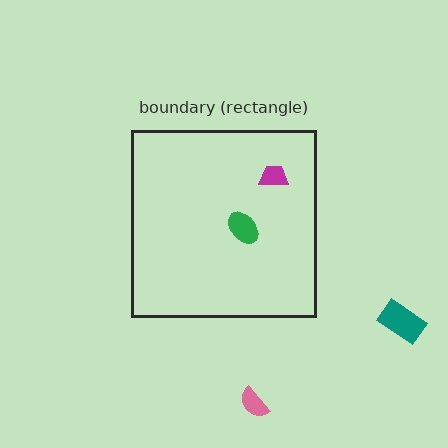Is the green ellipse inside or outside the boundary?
Inside.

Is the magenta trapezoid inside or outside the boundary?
Inside.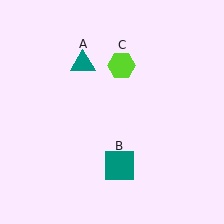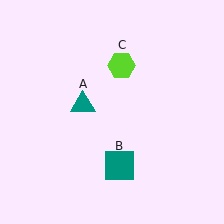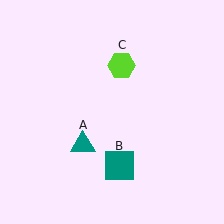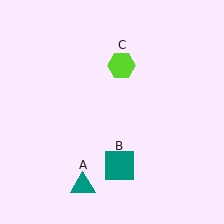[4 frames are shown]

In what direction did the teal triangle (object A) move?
The teal triangle (object A) moved down.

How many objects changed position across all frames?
1 object changed position: teal triangle (object A).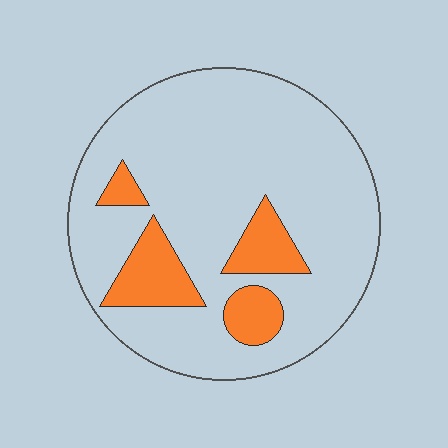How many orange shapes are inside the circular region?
4.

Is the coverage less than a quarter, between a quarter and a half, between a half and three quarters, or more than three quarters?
Less than a quarter.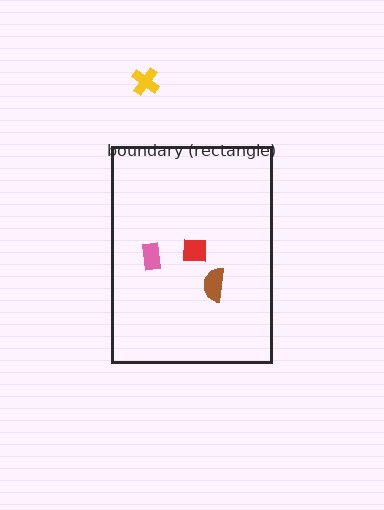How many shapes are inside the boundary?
3 inside, 1 outside.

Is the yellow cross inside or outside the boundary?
Outside.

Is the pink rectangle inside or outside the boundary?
Inside.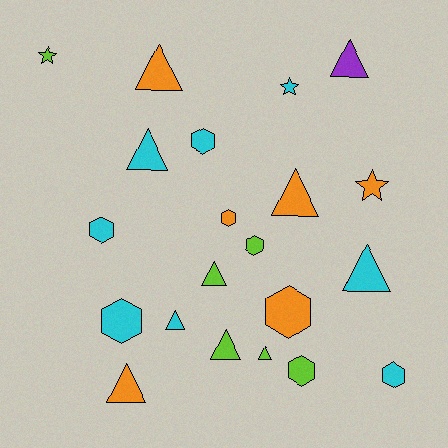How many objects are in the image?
There are 21 objects.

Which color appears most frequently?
Cyan, with 8 objects.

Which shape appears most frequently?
Triangle, with 10 objects.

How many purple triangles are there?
There is 1 purple triangle.